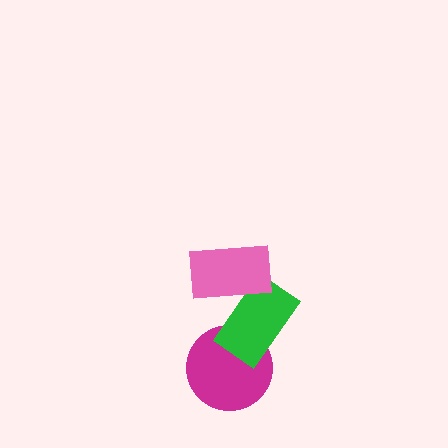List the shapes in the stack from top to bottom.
From top to bottom: the pink rectangle, the green rectangle, the magenta circle.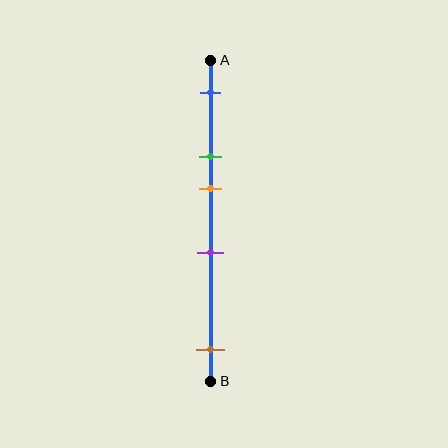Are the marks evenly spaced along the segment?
No, the marks are not evenly spaced.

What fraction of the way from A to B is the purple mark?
The purple mark is approximately 60% (0.6) of the way from A to B.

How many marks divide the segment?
There are 5 marks dividing the segment.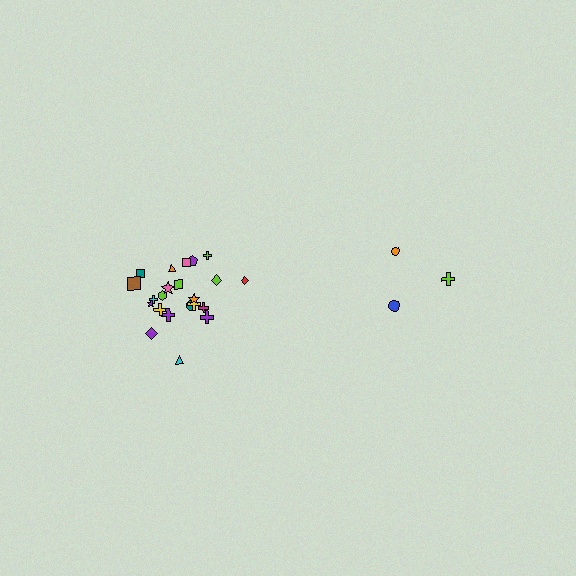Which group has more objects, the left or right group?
The left group.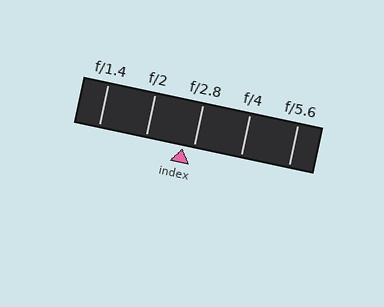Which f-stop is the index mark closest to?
The index mark is closest to f/2.8.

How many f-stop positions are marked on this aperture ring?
There are 5 f-stop positions marked.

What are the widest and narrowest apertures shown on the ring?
The widest aperture shown is f/1.4 and the narrowest is f/5.6.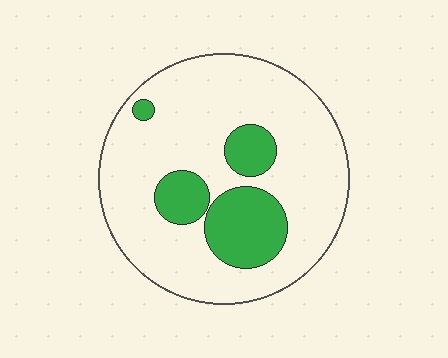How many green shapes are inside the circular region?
4.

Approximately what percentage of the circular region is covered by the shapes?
Approximately 20%.